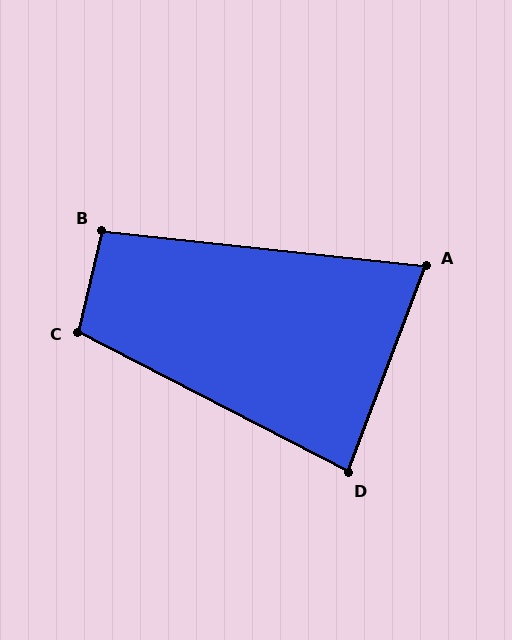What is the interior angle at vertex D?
Approximately 83 degrees (acute).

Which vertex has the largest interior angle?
C, at approximately 104 degrees.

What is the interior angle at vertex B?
Approximately 97 degrees (obtuse).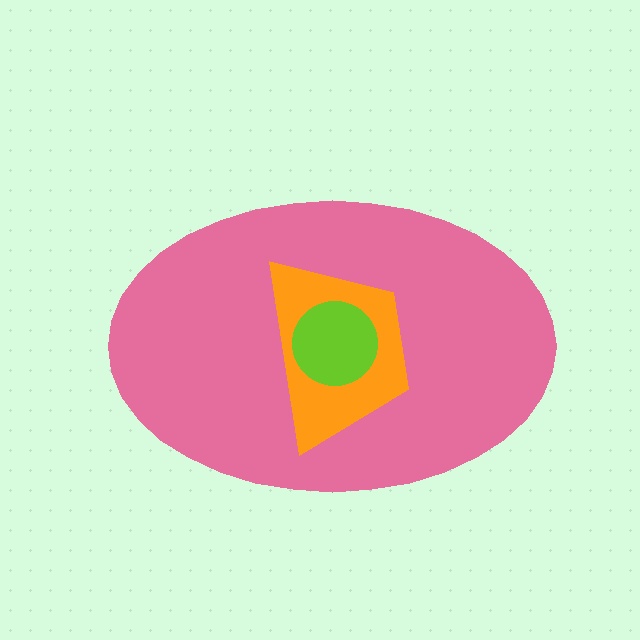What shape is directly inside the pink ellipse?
The orange trapezoid.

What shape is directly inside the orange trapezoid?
The lime circle.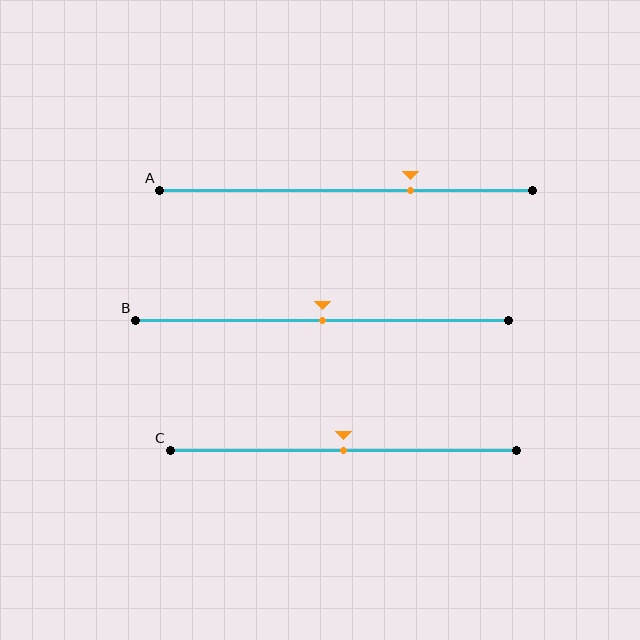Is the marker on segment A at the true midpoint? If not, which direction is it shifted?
No, the marker on segment A is shifted to the right by about 17% of the segment length.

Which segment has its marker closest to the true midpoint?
Segment B has its marker closest to the true midpoint.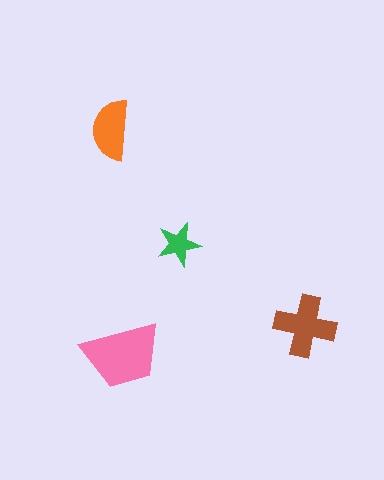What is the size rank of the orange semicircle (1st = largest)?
3rd.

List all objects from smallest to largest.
The green star, the orange semicircle, the brown cross, the pink trapezoid.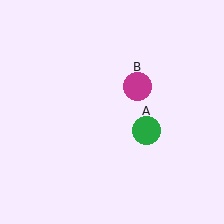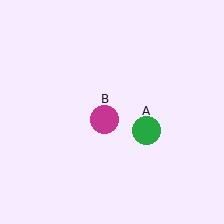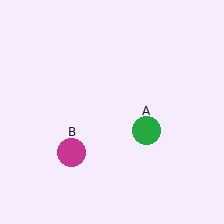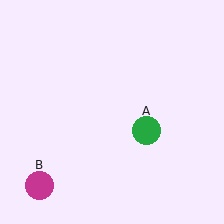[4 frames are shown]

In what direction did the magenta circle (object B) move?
The magenta circle (object B) moved down and to the left.